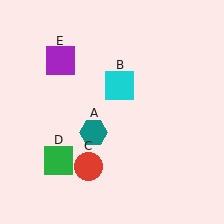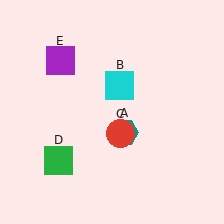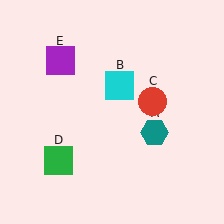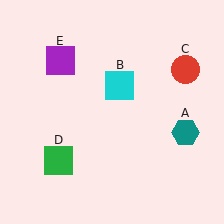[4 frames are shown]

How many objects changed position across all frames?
2 objects changed position: teal hexagon (object A), red circle (object C).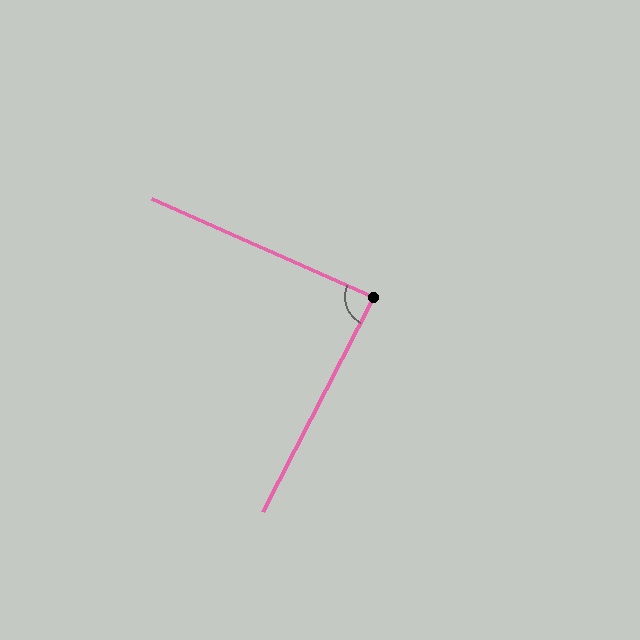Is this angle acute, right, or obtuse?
It is approximately a right angle.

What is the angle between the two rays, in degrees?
Approximately 87 degrees.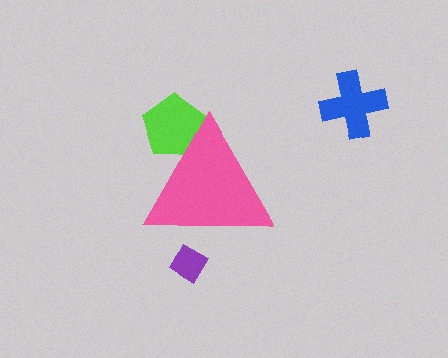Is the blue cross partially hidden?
No, the blue cross is fully visible.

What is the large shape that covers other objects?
A pink triangle.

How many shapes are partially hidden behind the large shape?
2 shapes are partially hidden.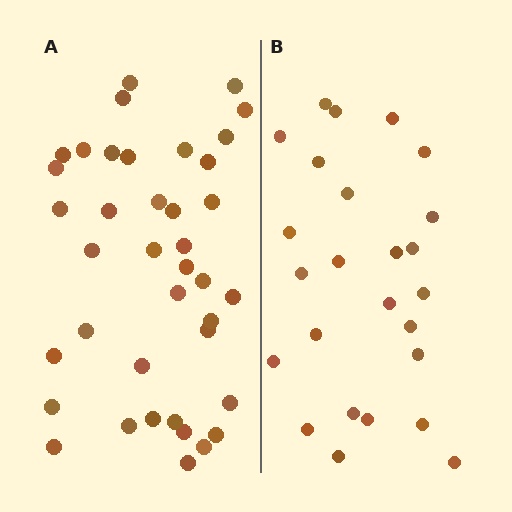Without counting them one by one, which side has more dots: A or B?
Region A (the left region) has more dots.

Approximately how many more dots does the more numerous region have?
Region A has approximately 15 more dots than region B.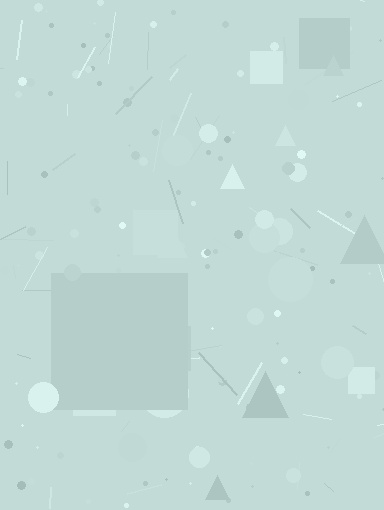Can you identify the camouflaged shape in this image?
The camouflaged shape is a square.